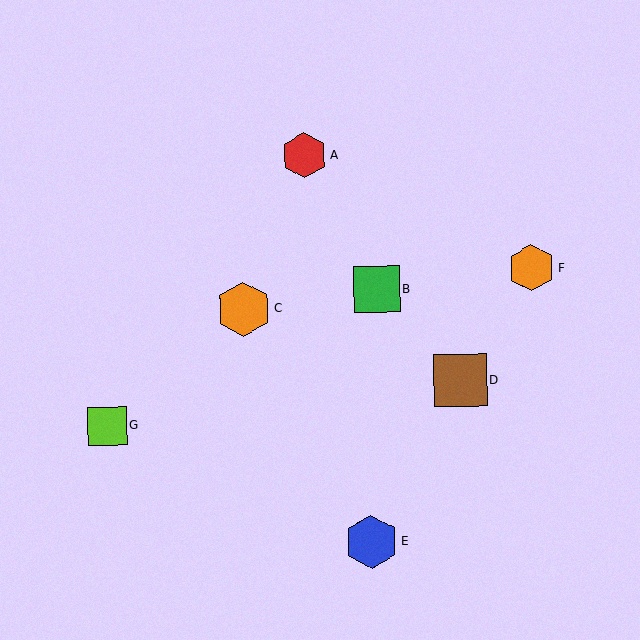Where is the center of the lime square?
The center of the lime square is at (107, 426).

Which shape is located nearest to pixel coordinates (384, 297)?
The green square (labeled B) at (377, 289) is nearest to that location.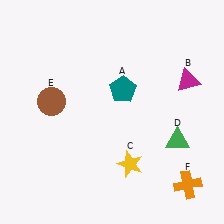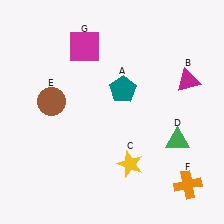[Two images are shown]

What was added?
A magenta square (G) was added in Image 2.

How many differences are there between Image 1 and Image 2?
There is 1 difference between the two images.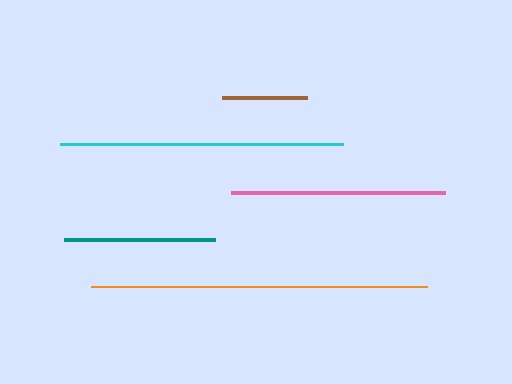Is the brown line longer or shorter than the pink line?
The pink line is longer than the brown line.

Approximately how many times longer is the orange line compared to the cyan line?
The orange line is approximately 1.2 times the length of the cyan line.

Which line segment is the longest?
The orange line is the longest at approximately 336 pixels.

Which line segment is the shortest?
The brown line is the shortest at approximately 85 pixels.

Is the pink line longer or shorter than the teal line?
The pink line is longer than the teal line.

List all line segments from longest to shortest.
From longest to shortest: orange, cyan, pink, teal, brown.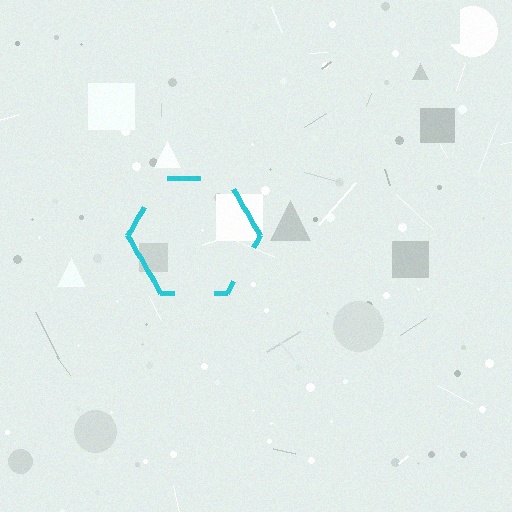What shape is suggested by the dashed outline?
The dashed outline suggests a hexagon.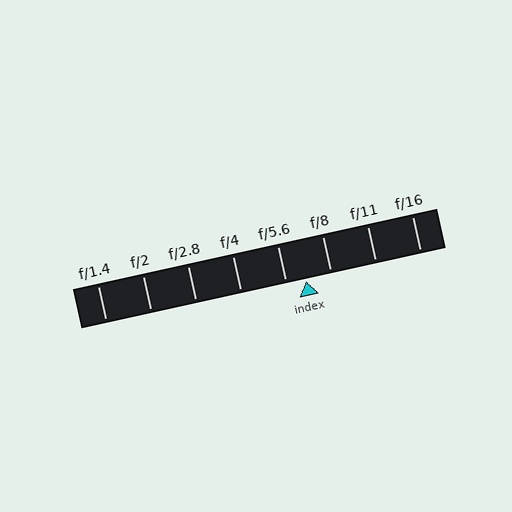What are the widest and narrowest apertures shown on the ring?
The widest aperture shown is f/1.4 and the narrowest is f/16.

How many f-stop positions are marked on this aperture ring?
There are 8 f-stop positions marked.